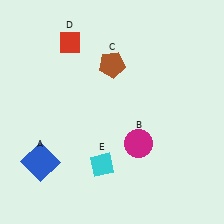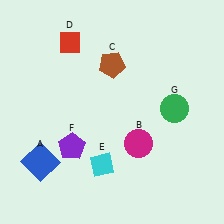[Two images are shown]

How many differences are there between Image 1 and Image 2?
There are 2 differences between the two images.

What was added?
A purple pentagon (F), a green circle (G) were added in Image 2.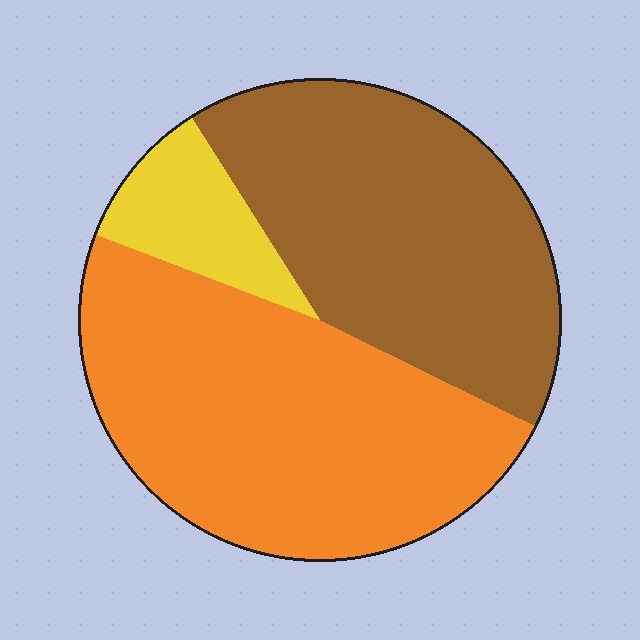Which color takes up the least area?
Yellow, at roughly 10%.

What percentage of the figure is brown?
Brown covers roughly 40% of the figure.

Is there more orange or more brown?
Orange.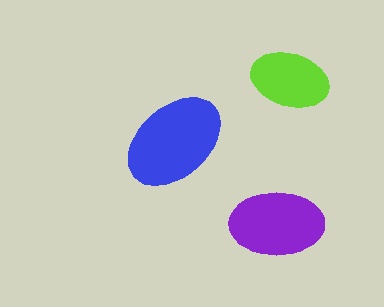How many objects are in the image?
There are 3 objects in the image.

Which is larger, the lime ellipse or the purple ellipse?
The purple one.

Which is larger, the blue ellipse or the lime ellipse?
The blue one.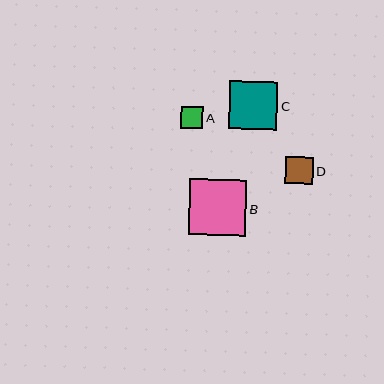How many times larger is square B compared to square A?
Square B is approximately 2.6 times the size of square A.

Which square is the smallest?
Square A is the smallest with a size of approximately 22 pixels.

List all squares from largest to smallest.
From largest to smallest: B, C, D, A.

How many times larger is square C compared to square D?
Square C is approximately 1.8 times the size of square D.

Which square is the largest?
Square B is the largest with a size of approximately 57 pixels.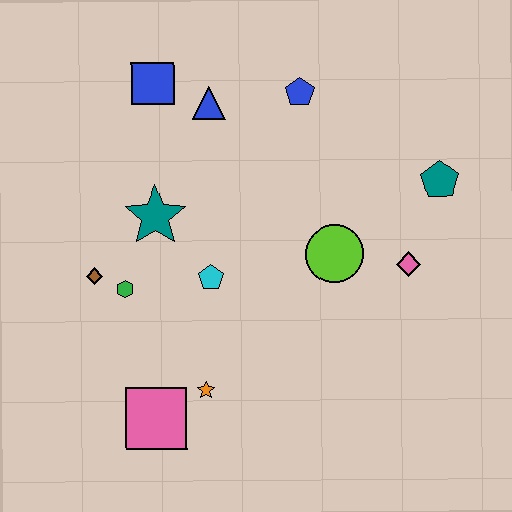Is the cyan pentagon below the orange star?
No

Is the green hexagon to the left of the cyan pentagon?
Yes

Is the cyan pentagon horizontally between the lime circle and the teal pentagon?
No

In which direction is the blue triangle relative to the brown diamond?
The blue triangle is above the brown diamond.